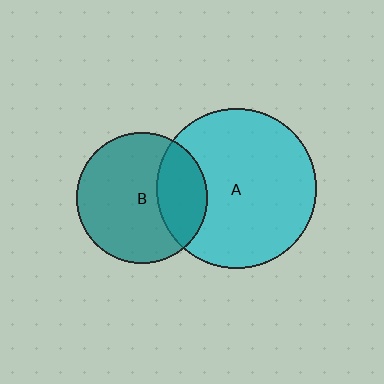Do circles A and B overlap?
Yes.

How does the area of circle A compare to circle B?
Approximately 1.5 times.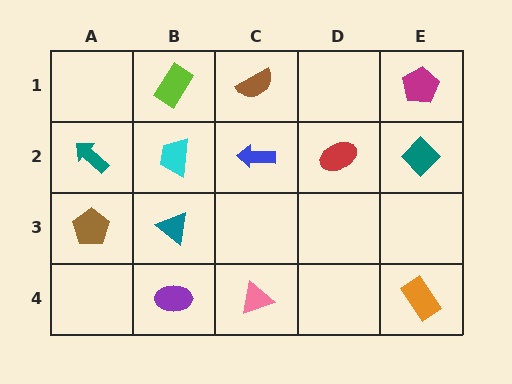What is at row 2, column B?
A cyan trapezoid.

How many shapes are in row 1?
3 shapes.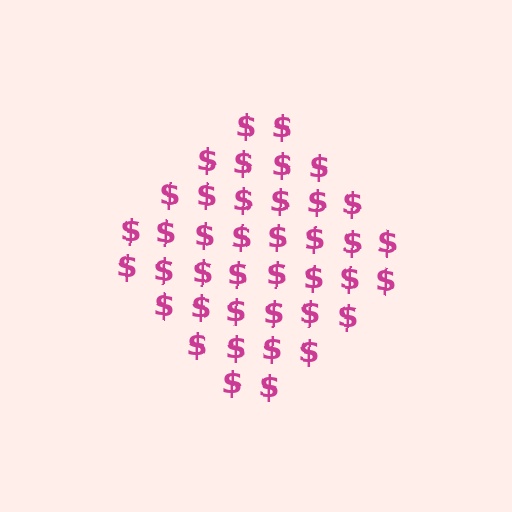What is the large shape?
The large shape is a diamond.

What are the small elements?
The small elements are dollar signs.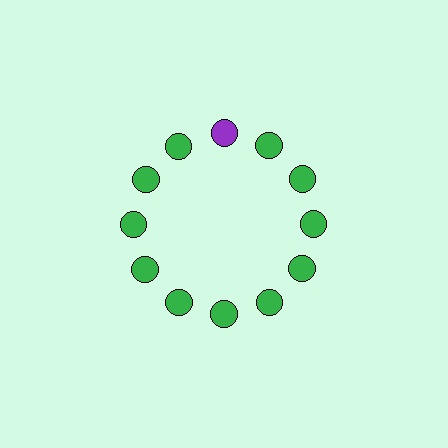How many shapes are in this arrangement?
There are 12 shapes arranged in a ring pattern.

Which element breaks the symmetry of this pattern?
The purple circle at roughly the 12 o'clock position breaks the symmetry. All other shapes are green circles.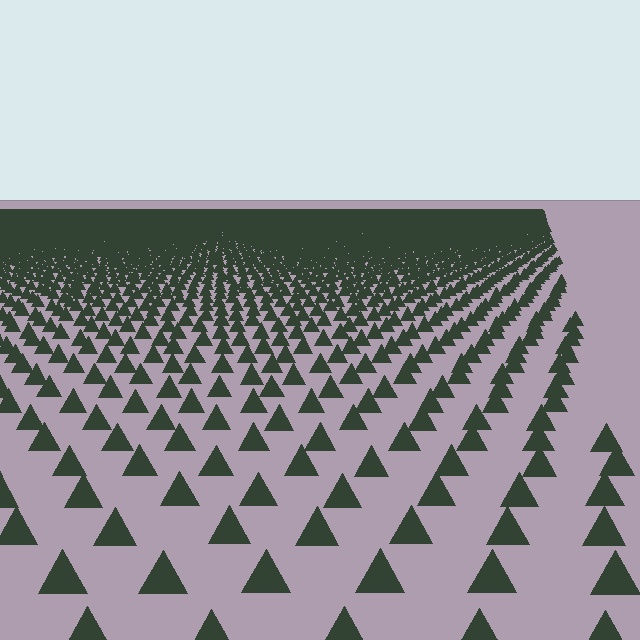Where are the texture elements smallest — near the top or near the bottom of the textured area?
Near the top.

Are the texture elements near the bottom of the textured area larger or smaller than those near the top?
Larger. Near the bottom, elements are closer to the viewer and appear at a bigger on-screen size.